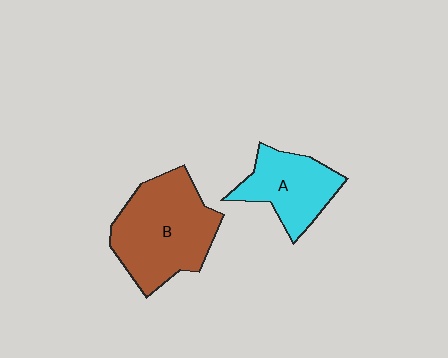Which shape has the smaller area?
Shape A (cyan).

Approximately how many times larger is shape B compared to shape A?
Approximately 1.6 times.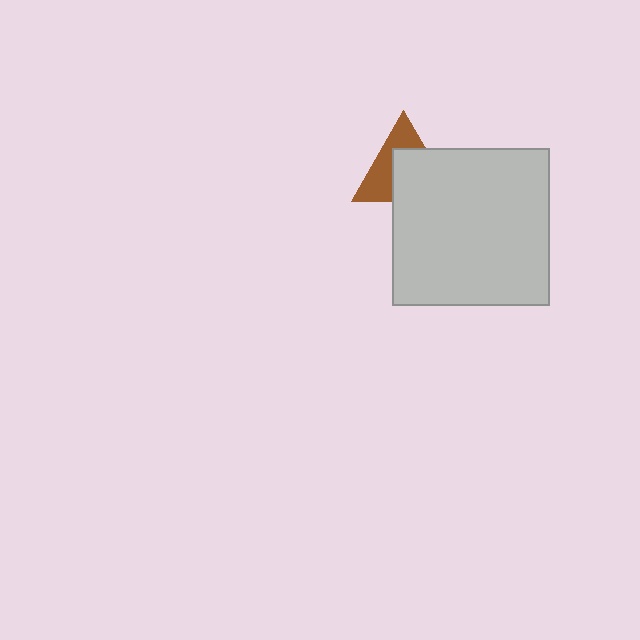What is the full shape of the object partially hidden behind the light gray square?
The partially hidden object is a brown triangle.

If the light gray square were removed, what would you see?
You would see the complete brown triangle.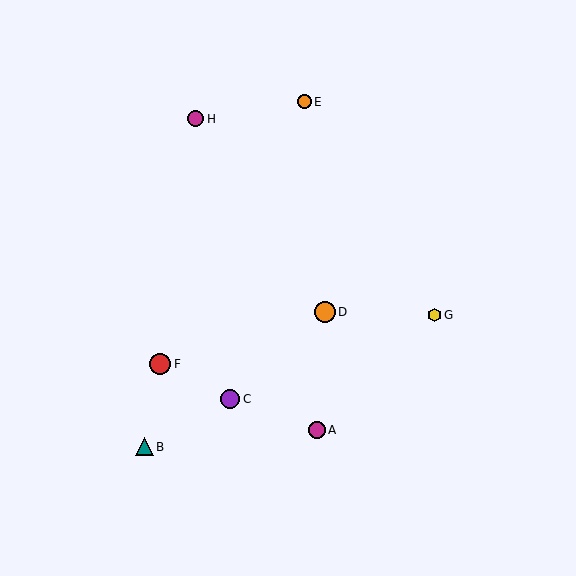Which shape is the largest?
The orange circle (labeled D) is the largest.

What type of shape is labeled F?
Shape F is a red circle.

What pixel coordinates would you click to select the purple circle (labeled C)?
Click at (230, 399) to select the purple circle C.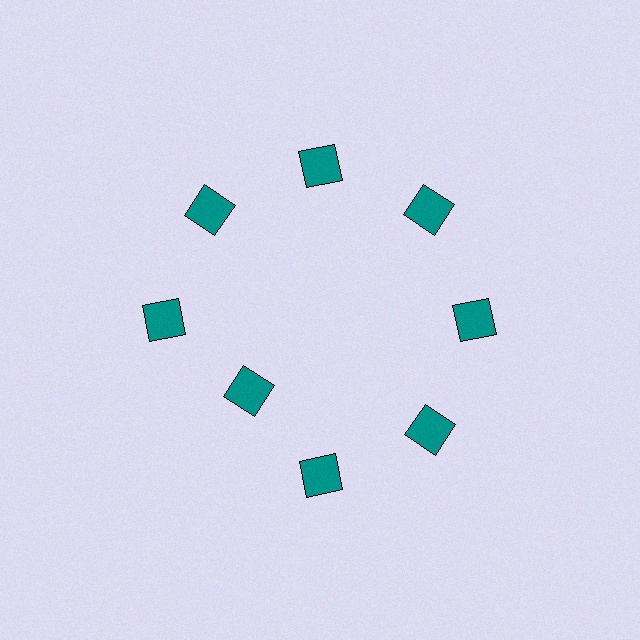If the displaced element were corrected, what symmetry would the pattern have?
It would have 8-fold rotational symmetry — the pattern would map onto itself every 45 degrees.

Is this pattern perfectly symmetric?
No. The 8 teal squares are arranged in a ring, but one element near the 8 o'clock position is pulled inward toward the center, breaking the 8-fold rotational symmetry.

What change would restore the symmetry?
The symmetry would be restored by moving it outward, back onto the ring so that all 8 squares sit at equal angles and equal distance from the center.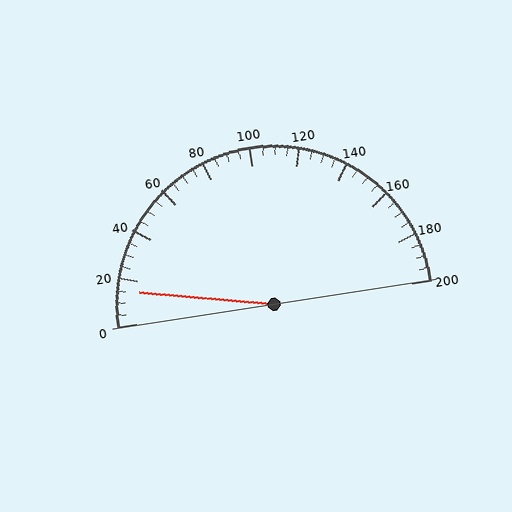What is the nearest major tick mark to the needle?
The nearest major tick mark is 20.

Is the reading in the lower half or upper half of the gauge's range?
The reading is in the lower half of the range (0 to 200).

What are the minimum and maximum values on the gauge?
The gauge ranges from 0 to 200.